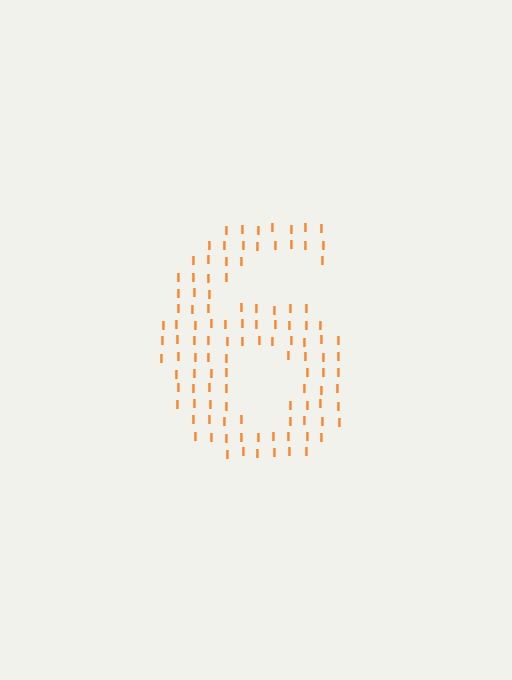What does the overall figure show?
The overall figure shows the digit 6.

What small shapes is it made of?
It is made of small letter I's.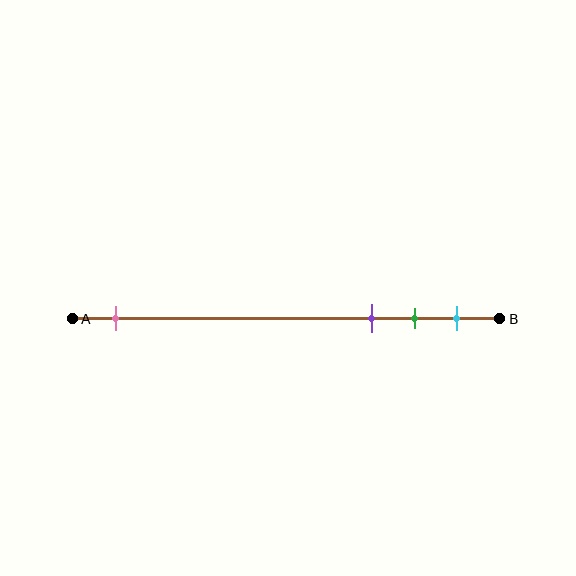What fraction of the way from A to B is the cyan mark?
The cyan mark is approximately 90% (0.9) of the way from A to B.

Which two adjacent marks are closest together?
The green and cyan marks are the closest adjacent pair.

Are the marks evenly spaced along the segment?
No, the marks are not evenly spaced.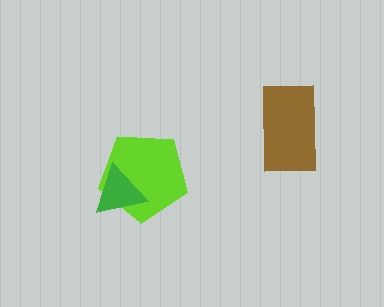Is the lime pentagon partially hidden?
Yes, it is partially covered by another shape.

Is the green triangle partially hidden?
No, no other shape covers it.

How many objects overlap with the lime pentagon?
1 object overlaps with the lime pentagon.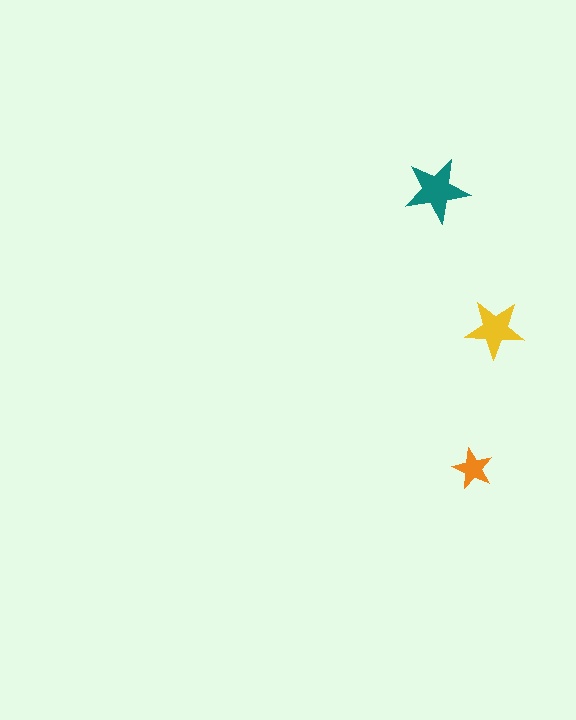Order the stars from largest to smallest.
the teal one, the yellow one, the orange one.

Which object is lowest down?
The orange star is bottommost.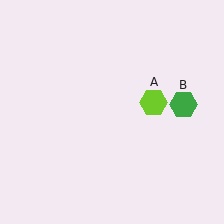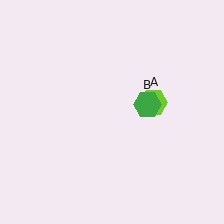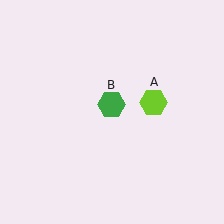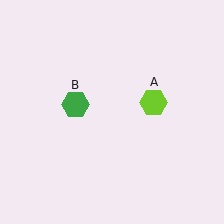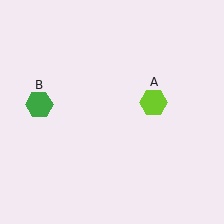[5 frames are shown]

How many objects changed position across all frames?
1 object changed position: green hexagon (object B).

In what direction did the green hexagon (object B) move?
The green hexagon (object B) moved left.